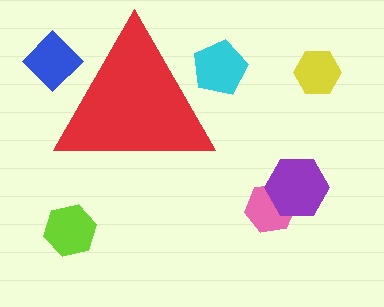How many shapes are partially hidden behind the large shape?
2 shapes are partially hidden.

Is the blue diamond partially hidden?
Yes, the blue diamond is partially hidden behind the red triangle.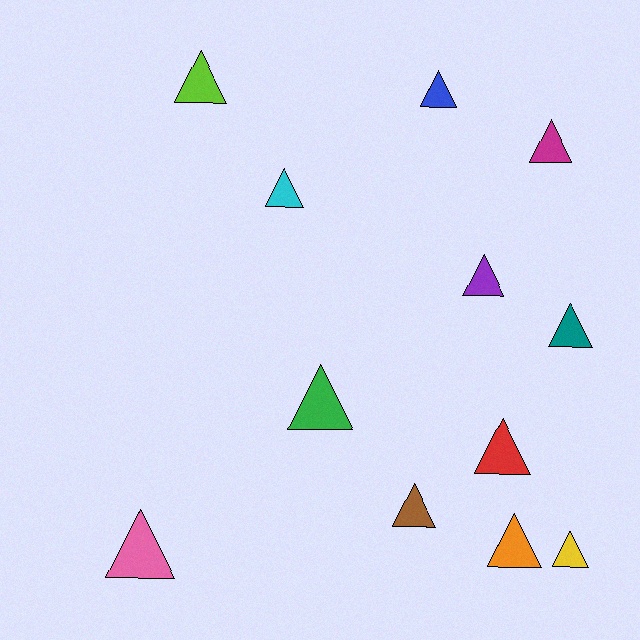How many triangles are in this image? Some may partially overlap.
There are 12 triangles.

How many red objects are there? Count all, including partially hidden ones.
There is 1 red object.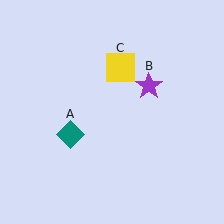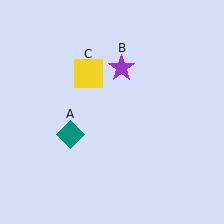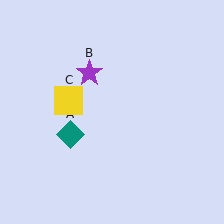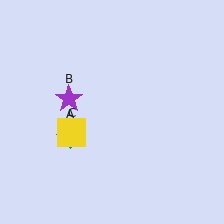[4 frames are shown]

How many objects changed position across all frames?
2 objects changed position: purple star (object B), yellow square (object C).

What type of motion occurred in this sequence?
The purple star (object B), yellow square (object C) rotated counterclockwise around the center of the scene.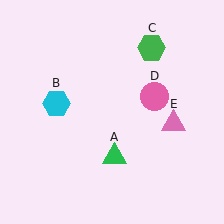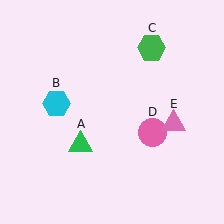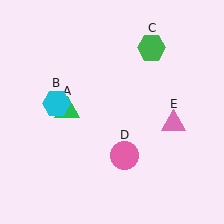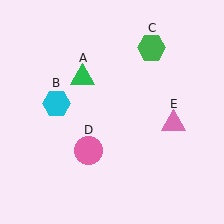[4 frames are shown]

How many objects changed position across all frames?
2 objects changed position: green triangle (object A), pink circle (object D).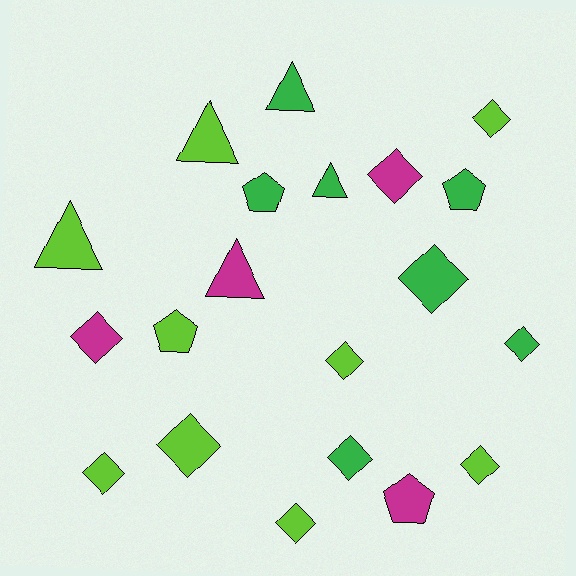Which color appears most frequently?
Lime, with 9 objects.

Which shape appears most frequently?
Diamond, with 11 objects.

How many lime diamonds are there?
There are 6 lime diamonds.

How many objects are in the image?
There are 20 objects.